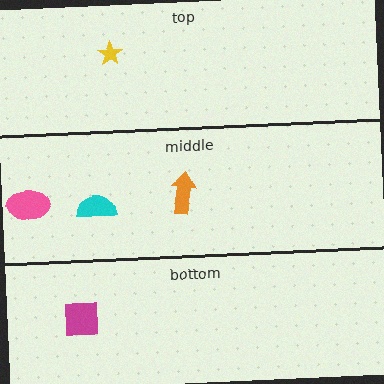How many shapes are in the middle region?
3.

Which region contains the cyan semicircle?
The middle region.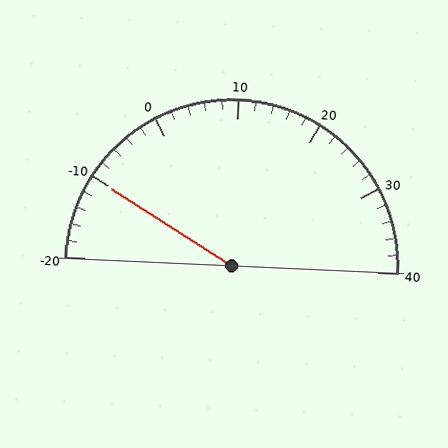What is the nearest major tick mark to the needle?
The nearest major tick mark is -10.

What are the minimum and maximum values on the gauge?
The gauge ranges from -20 to 40.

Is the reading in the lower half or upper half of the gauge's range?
The reading is in the lower half of the range (-20 to 40).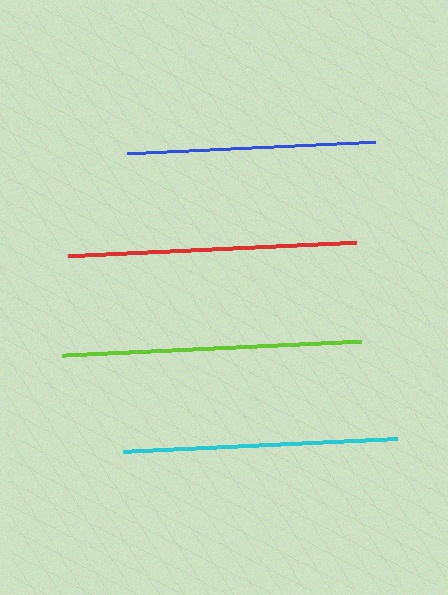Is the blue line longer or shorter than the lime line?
The lime line is longer than the blue line.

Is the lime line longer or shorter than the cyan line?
The lime line is longer than the cyan line.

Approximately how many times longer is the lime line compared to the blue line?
The lime line is approximately 1.2 times the length of the blue line.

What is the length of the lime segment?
The lime segment is approximately 300 pixels long.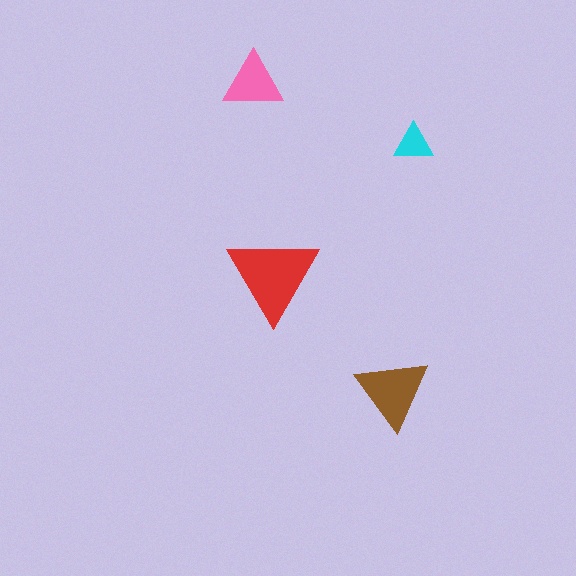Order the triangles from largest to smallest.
the red one, the brown one, the pink one, the cyan one.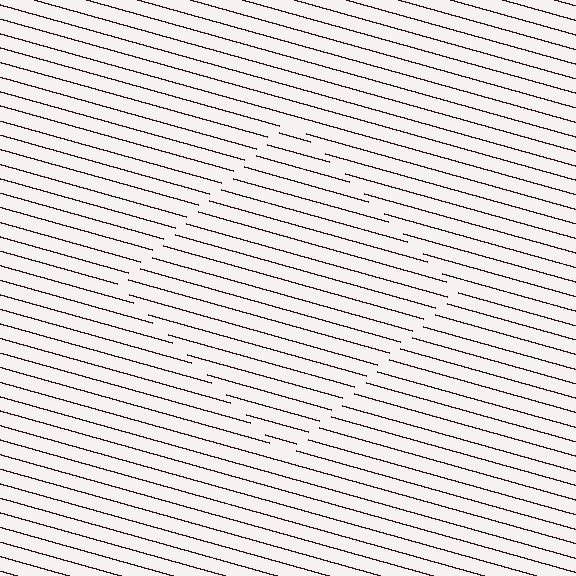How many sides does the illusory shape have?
4 sides — the line-ends trace a square.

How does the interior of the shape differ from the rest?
The interior of the shape contains the same grating, shifted by half a period — the contour is defined by the phase discontinuity where line-ends from the inner and outer gratings abut.